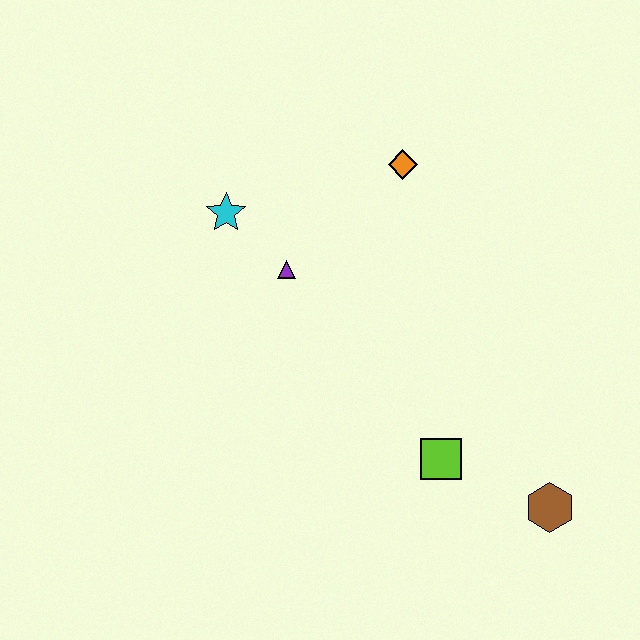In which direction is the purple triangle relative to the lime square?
The purple triangle is above the lime square.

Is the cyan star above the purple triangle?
Yes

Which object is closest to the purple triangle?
The cyan star is closest to the purple triangle.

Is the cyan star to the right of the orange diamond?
No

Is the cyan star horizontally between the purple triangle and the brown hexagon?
No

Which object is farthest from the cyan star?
The brown hexagon is farthest from the cyan star.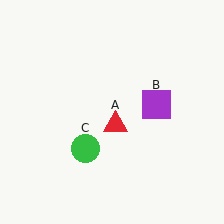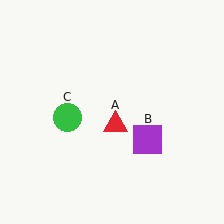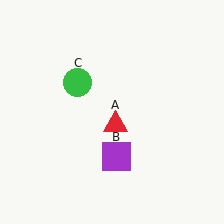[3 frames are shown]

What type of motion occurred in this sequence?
The purple square (object B), green circle (object C) rotated clockwise around the center of the scene.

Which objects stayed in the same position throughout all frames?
Red triangle (object A) remained stationary.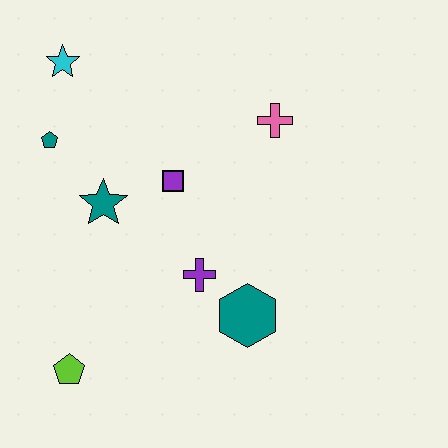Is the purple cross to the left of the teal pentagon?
No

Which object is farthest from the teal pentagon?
The teal hexagon is farthest from the teal pentagon.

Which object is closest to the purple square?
The teal star is closest to the purple square.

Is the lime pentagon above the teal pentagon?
No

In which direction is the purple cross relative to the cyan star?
The purple cross is below the cyan star.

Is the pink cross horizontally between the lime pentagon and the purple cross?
No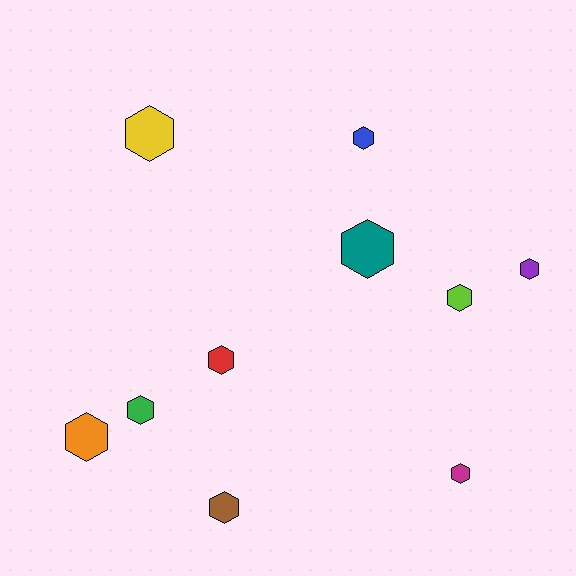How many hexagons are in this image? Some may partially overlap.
There are 10 hexagons.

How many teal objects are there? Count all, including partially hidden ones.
There is 1 teal object.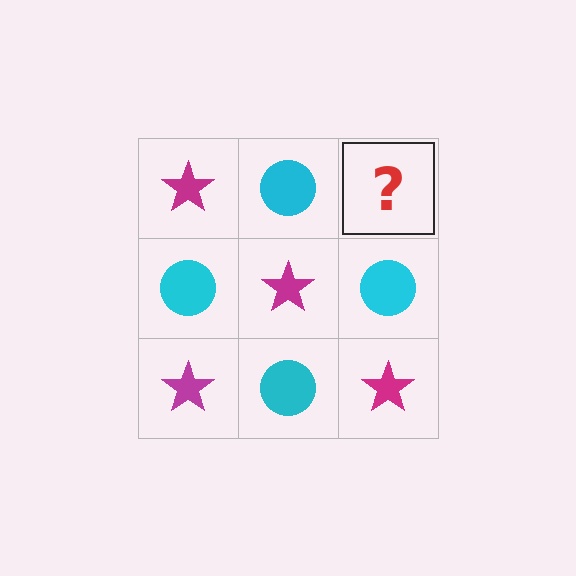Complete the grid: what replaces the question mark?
The question mark should be replaced with a magenta star.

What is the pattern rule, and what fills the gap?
The rule is that it alternates magenta star and cyan circle in a checkerboard pattern. The gap should be filled with a magenta star.